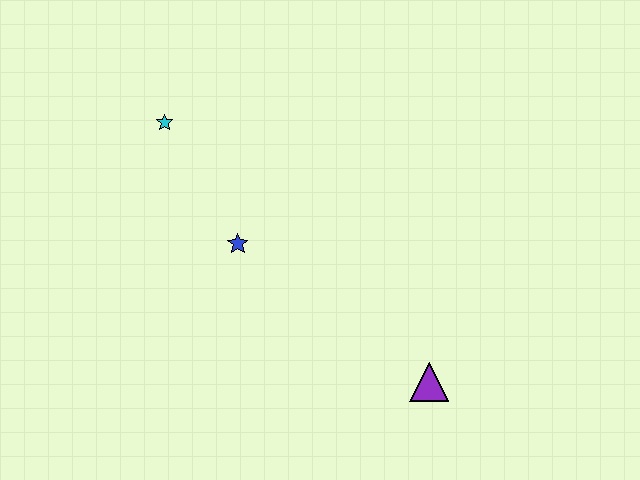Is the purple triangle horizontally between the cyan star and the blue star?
No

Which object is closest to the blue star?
The cyan star is closest to the blue star.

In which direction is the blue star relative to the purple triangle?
The blue star is to the left of the purple triangle.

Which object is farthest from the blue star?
The purple triangle is farthest from the blue star.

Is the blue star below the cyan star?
Yes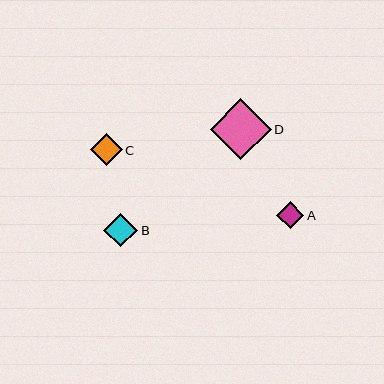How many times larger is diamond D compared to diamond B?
Diamond D is approximately 1.8 times the size of diamond B.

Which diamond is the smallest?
Diamond A is the smallest with a size of approximately 27 pixels.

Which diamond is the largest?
Diamond D is the largest with a size of approximately 61 pixels.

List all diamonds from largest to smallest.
From largest to smallest: D, B, C, A.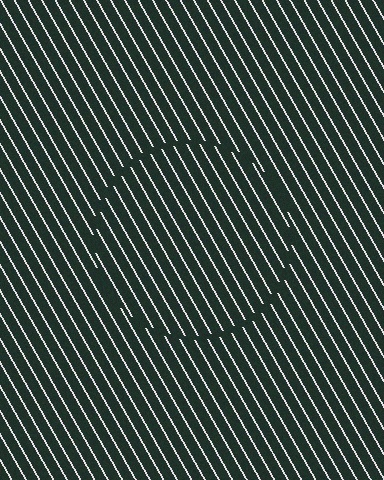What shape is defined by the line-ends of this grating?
An illusory circle. The interior of the shape contains the same grating, shifted by half a period — the contour is defined by the phase discontinuity where line-ends from the inner and outer gratings abut.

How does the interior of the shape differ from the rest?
The interior of the shape contains the same grating, shifted by half a period — the contour is defined by the phase discontinuity where line-ends from the inner and outer gratings abut.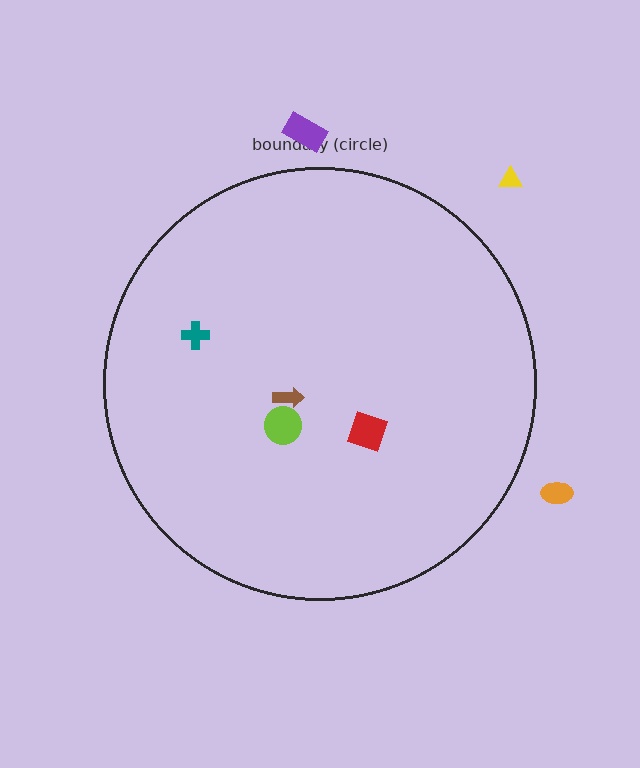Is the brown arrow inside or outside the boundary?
Inside.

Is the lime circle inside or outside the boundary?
Inside.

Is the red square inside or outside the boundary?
Inside.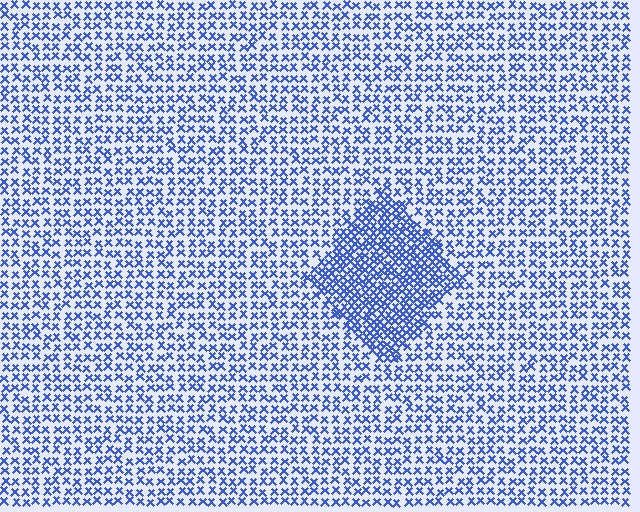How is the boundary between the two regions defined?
The boundary is defined by a change in element density (approximately 2.0x ratio). All elements are the same color, size, and shape.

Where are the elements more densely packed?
The elements are more densely packed inside the diamond boundary.